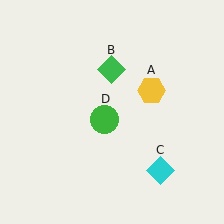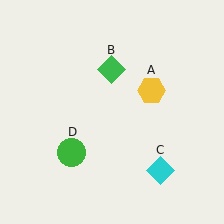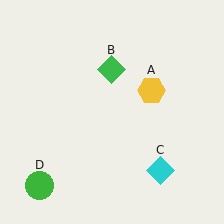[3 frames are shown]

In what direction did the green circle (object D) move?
The green circle (object D) moved down and to the left.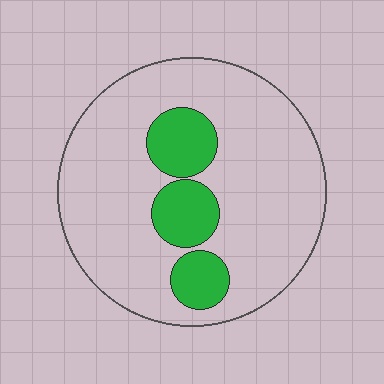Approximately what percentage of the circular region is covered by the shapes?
Approximately 20%.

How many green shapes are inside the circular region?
3.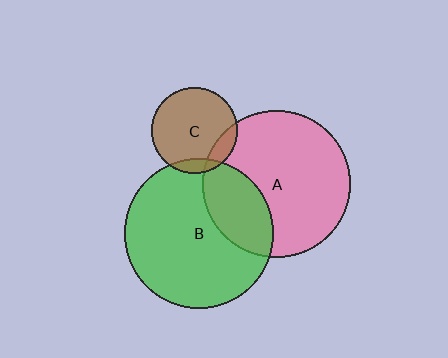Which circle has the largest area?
Circle B (green).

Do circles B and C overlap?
Yes.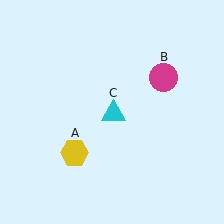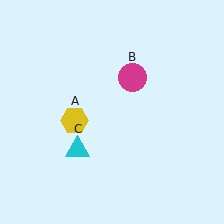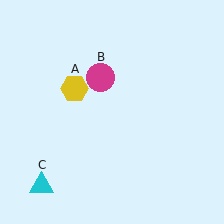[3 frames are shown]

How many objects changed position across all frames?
3 objects changed position: yellow hexagon (object A), magenta circle (object B), cyan triangle (object C).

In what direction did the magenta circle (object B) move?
The magenta circle (object B) moved left.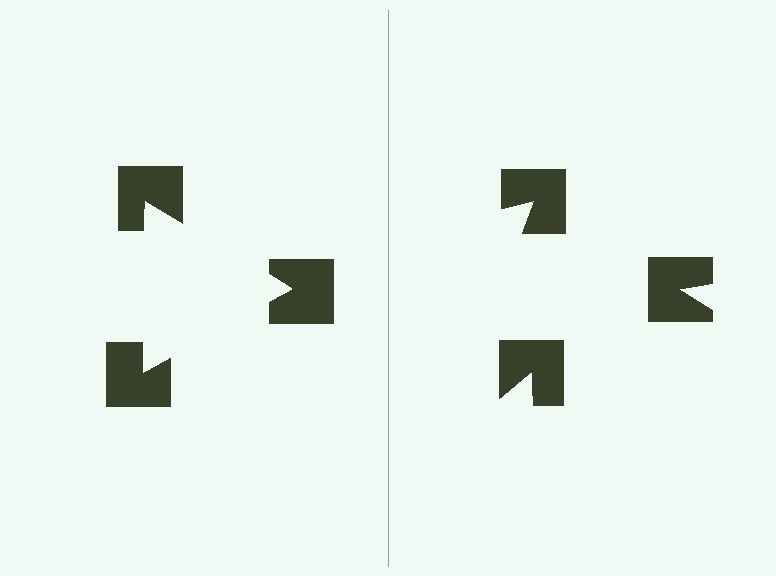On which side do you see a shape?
An illusory triangle appears on the left side. On the right side the wedge cuts are rotated, so no coherent shape forms.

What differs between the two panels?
The notched squares are positioned identically on both sides; only the wedge orientations differ. On the left they align to a triangle; on the right they are misaligned.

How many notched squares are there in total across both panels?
6 — 3 on each side.